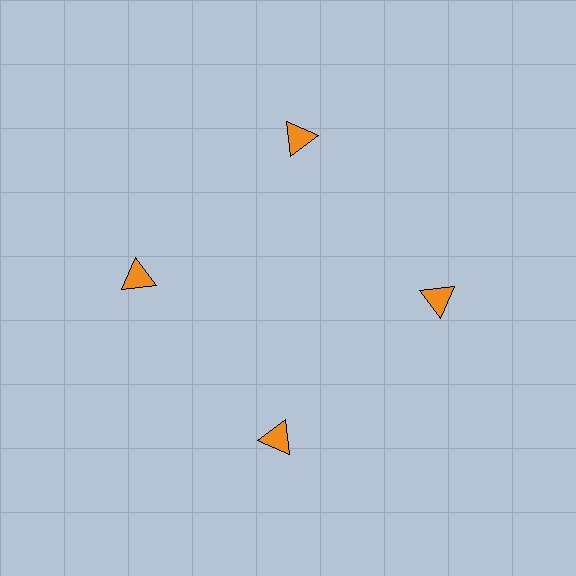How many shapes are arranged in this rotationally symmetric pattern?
There are 4 shapes, arranged in 4 groups of 1.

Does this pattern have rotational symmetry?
Yes, this pattern has 4-fold rotational symmetry. It looks the same after rotating 90 degrees around the center.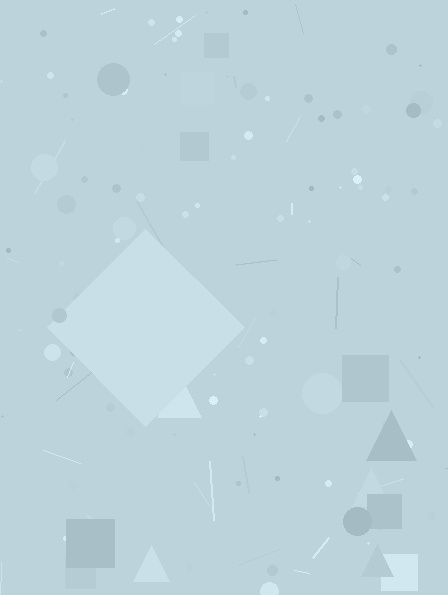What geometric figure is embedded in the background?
A diamond is embedded in the background.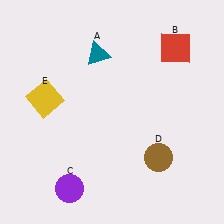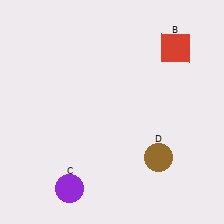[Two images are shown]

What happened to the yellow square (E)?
The yellow square (E) was removed in Image 2. It was in the top-left area of Image 1.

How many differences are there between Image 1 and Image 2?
There are 2 differences between the two images.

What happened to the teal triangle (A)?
The teal triangle (A) was removed in Image 2. It was in the top-left area of Image 1.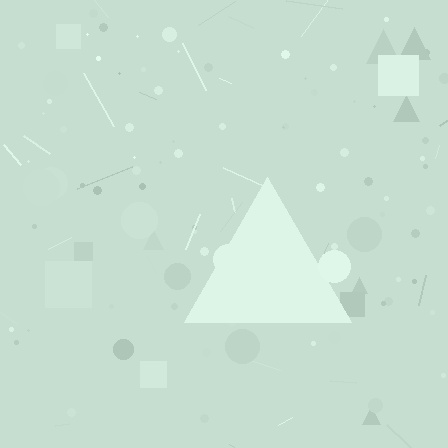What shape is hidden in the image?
A triangle is hidden in the image.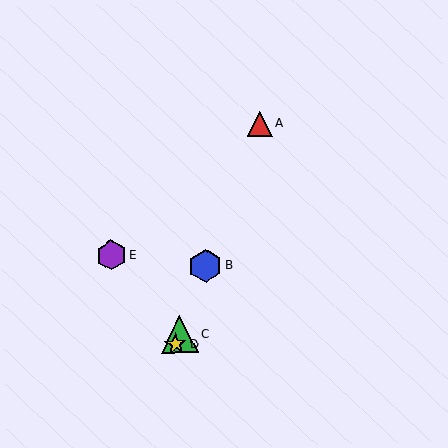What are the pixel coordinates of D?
Object D is at (176, 344).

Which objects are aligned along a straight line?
Objects A, B, C, D are aligned along a straight line.